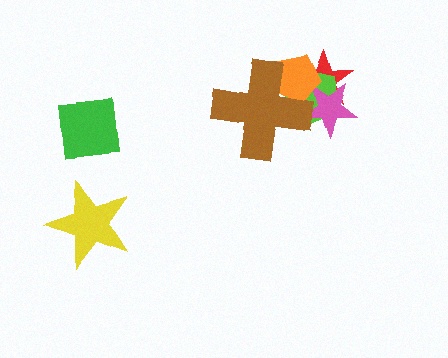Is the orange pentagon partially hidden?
Yes, it is partially covered by another shape.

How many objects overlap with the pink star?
4 objects overlap with the pink star.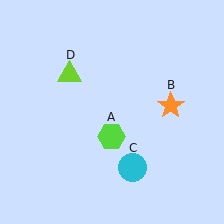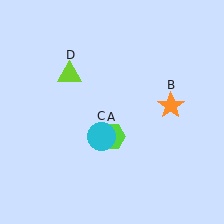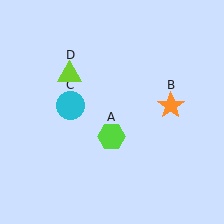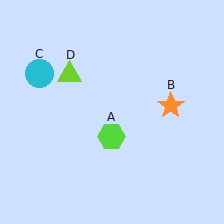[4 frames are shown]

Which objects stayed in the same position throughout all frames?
Lime hexagon (object A) and orange star (object B) and lime triangle (object D) remained stationary.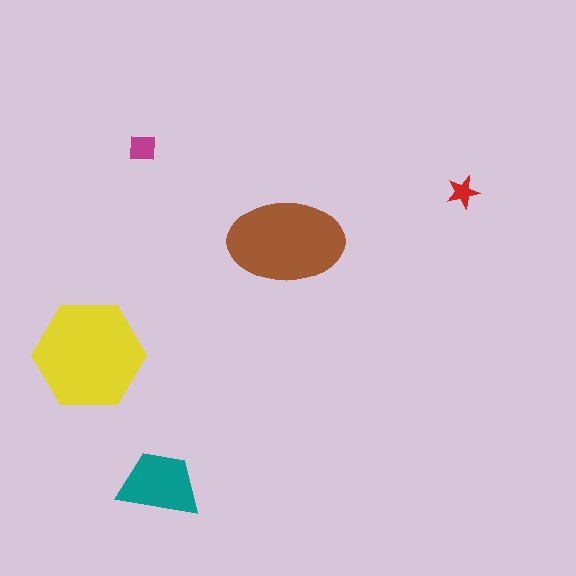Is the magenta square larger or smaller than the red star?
Larger.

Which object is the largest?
The yellow hexagon.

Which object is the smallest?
The red star.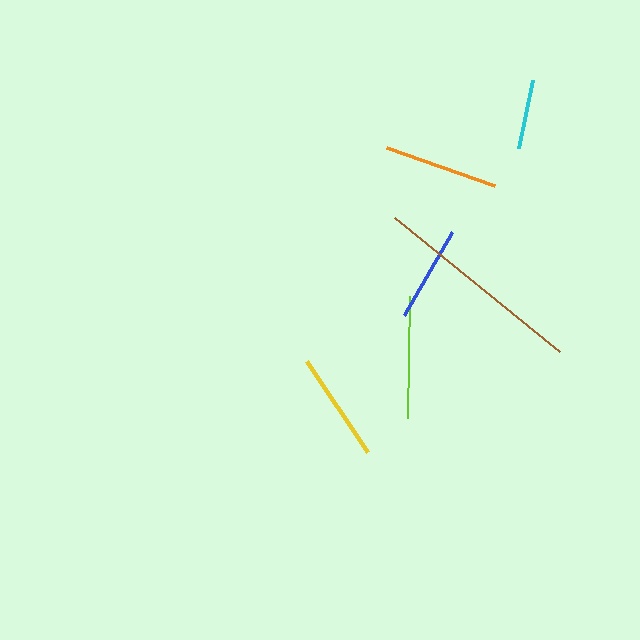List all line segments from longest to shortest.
From longest to shortest: brown, lime, orange, yellow, blue, cyan.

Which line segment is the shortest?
The cyan line is the shortest at approximately 70 pixels.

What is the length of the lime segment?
The lime segment is approximately 122 pixels long.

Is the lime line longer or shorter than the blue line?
The lime line is longer than the blue line.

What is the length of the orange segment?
The orange segment is approximately 115 pixels long.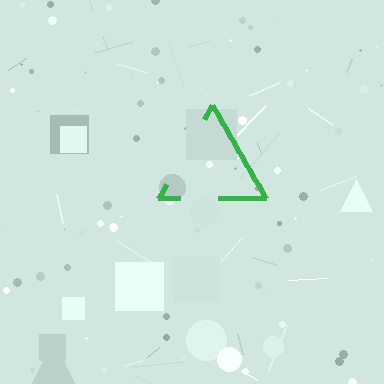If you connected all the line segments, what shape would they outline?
They would outline a triangle.